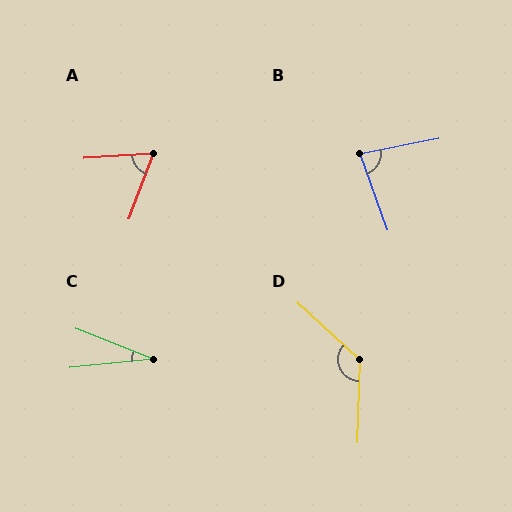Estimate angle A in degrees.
Approximately 66 degrees.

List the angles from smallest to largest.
C (27°), A (66°), B (81°), D (131°).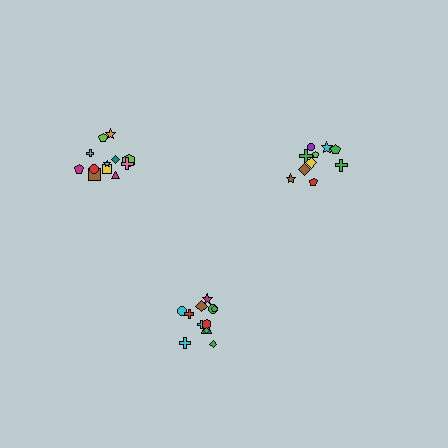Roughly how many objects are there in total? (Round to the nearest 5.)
Roughly 35 objects in total.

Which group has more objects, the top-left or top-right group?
The top-left group.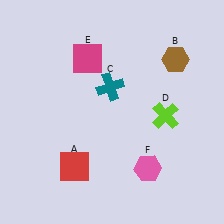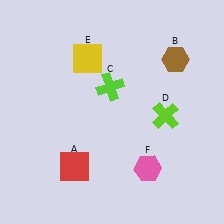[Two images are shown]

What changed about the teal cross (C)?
In Image 1, C is teal. In Image 2, it changed to lime.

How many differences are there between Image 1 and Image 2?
There are 2 differences between the two images.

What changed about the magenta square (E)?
In Image 1, E is magenta. In Image 2, it changed to yellow.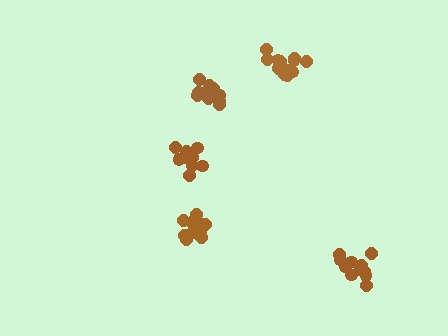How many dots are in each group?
Group 1: 12 dots, Group 2: 15 dots, Group 3: 11 dots, Group 4: 10 dots, Group 5: 12 dots (60 total).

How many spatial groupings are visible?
There are 5 spatial groupings.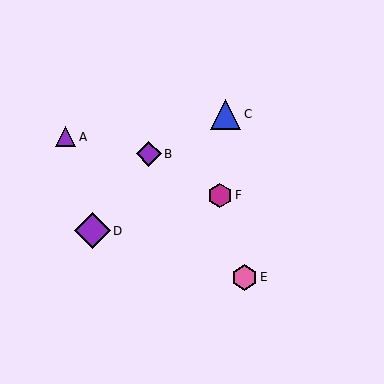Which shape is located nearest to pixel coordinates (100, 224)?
The purple diamond (labeled D) at (92, 231) is nearest to that location.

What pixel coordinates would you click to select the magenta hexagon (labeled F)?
Click at (220, 195) to select the magenta hexagon F.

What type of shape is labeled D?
Shape D is a purple diamond.